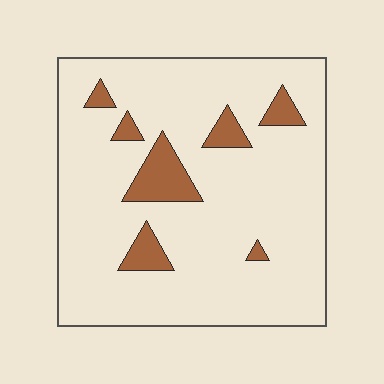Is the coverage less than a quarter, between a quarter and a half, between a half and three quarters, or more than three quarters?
Less than a quarter.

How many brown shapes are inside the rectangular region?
7.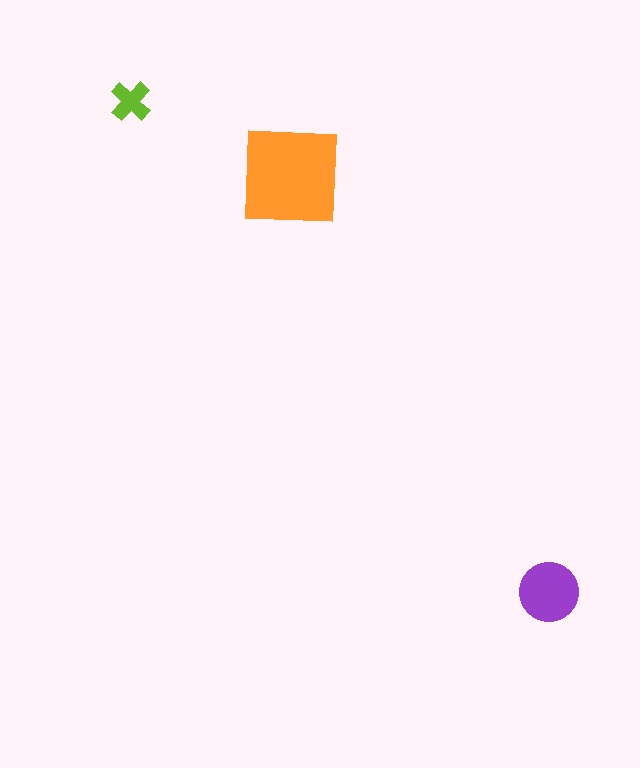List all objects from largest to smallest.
The orange square, the purple circle, the lime cross.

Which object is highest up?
The lime cross is topmost.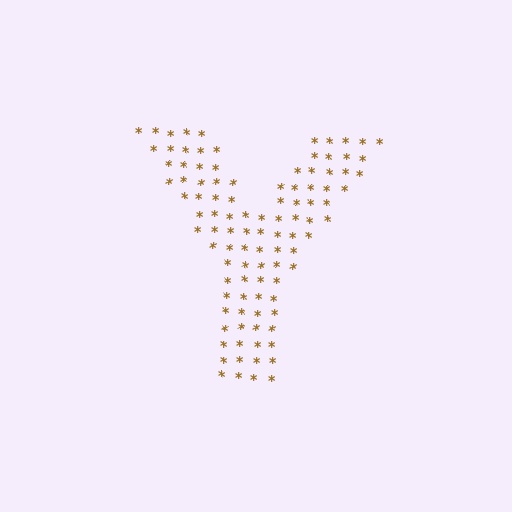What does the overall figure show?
The overall figure shows the letter Y.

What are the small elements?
The small elements are asterisks.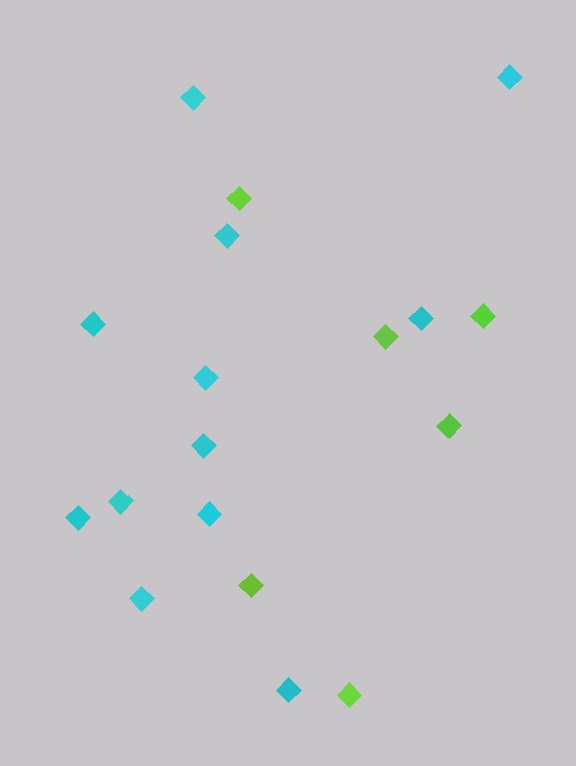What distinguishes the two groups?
There are 2 groups: one group of lime diamonds (6) and one group of cyan diamonds (12).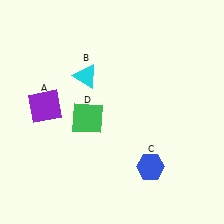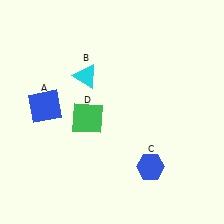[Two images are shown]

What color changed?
The square (A) changed from purple in Image 1 to blue in Image 2.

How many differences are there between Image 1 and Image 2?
There is 1 difference between the two images.